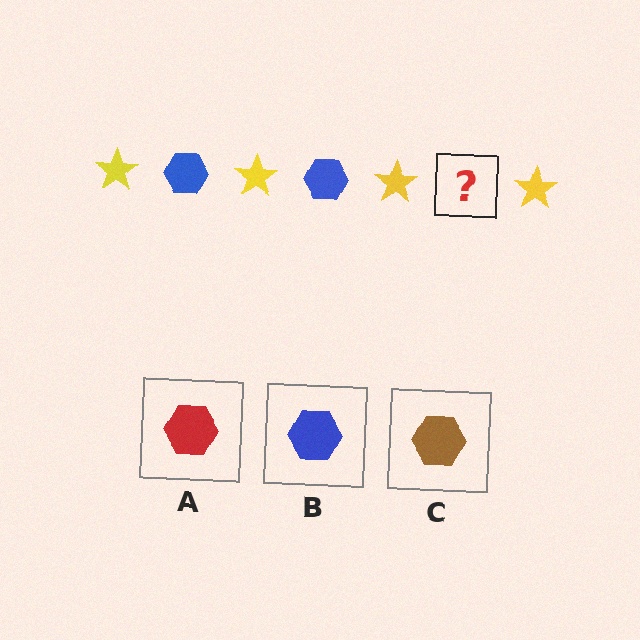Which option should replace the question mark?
Option B.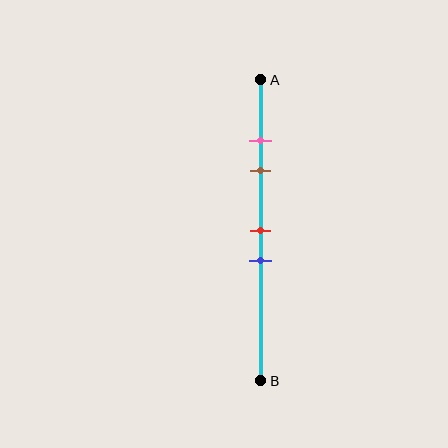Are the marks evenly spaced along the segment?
No, the marks are not evenly spaced.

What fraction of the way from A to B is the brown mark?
The brown mark is approximately 30% (0.3) of the way from A to B.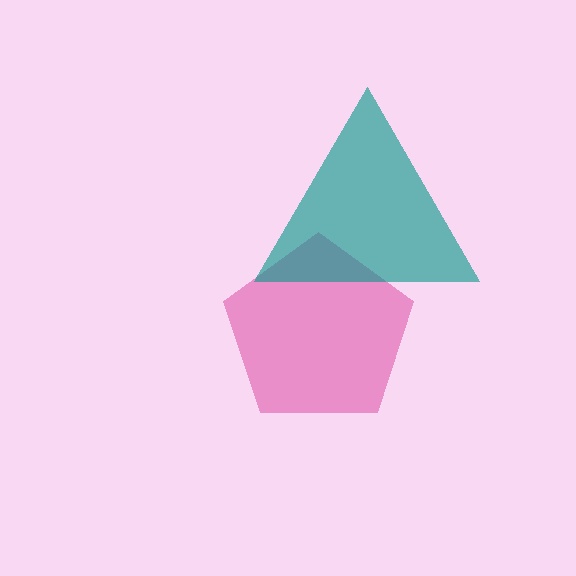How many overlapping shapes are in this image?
There are 2 overlapping shapes in the image.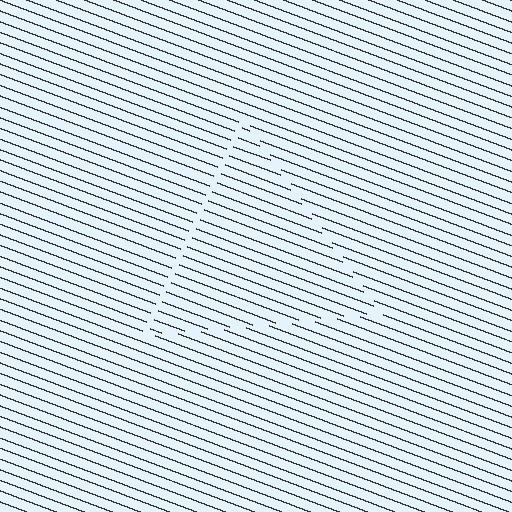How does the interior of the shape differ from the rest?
The interior of the shape contains the same grating, shifted by half a period — the contour is defined by the phase discontinuity where line-ends from the inner and outer gratings abut.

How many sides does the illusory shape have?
3 sides — the line-ends trace a triangle.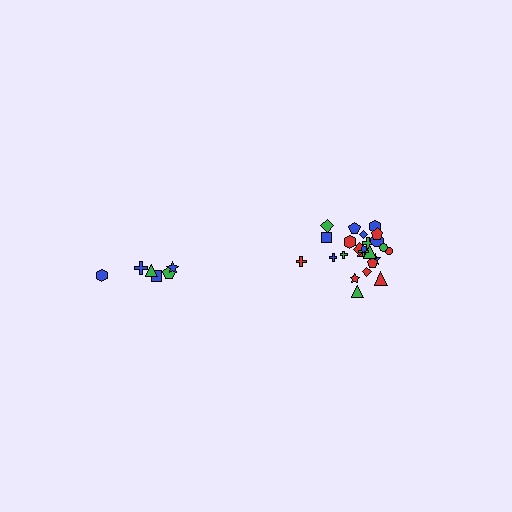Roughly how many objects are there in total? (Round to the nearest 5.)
Roughly 30 objects in total.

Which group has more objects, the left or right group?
The right group.